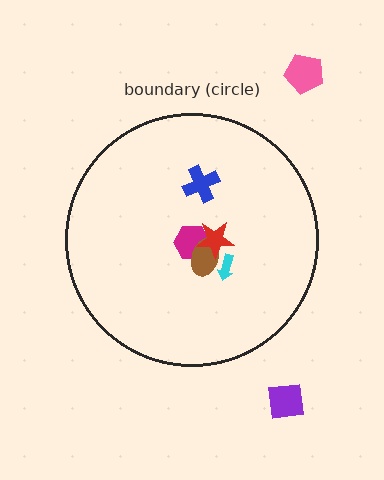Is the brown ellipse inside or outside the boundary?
Inside.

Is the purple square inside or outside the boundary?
Outside.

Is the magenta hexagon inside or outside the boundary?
Inside.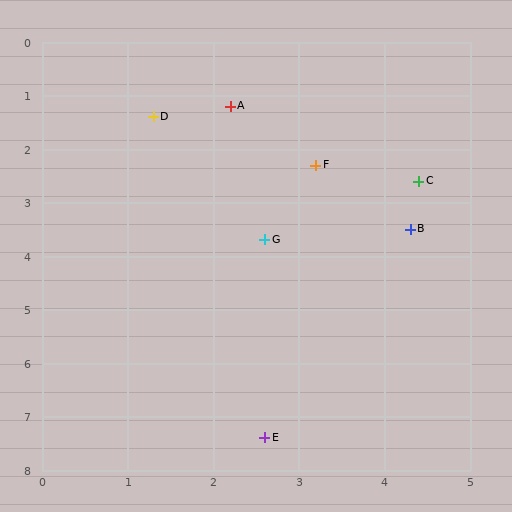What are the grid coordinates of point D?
Point D is at approximately (1.3, 1.4).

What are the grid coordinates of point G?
Point G is at approximately (2.6, 3.7).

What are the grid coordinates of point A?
Point A is at approximately (2.2, 1.2).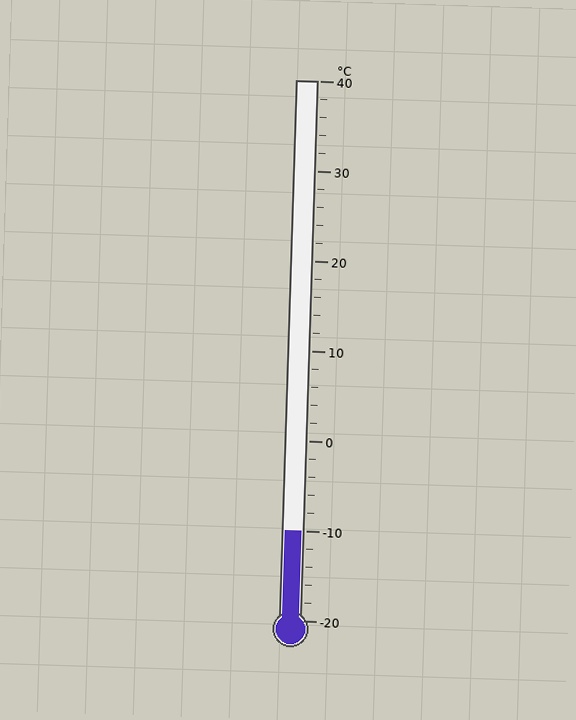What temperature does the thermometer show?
The thermometer shows approximately -10°C.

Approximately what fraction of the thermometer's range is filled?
The thermometer is filled to approximately 15% of its range.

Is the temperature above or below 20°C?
The temperature is below 20°C.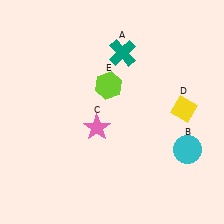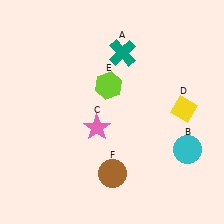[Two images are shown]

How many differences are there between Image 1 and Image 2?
There is 1 difference between the two images.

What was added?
A brown circle (F) was added in Image 2.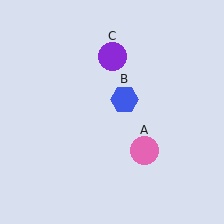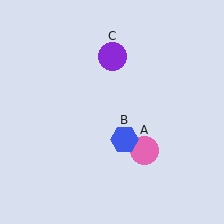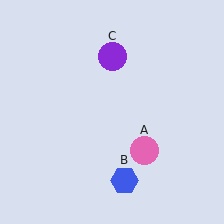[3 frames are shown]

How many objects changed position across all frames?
1 object changed position: blue hexagon (object B).